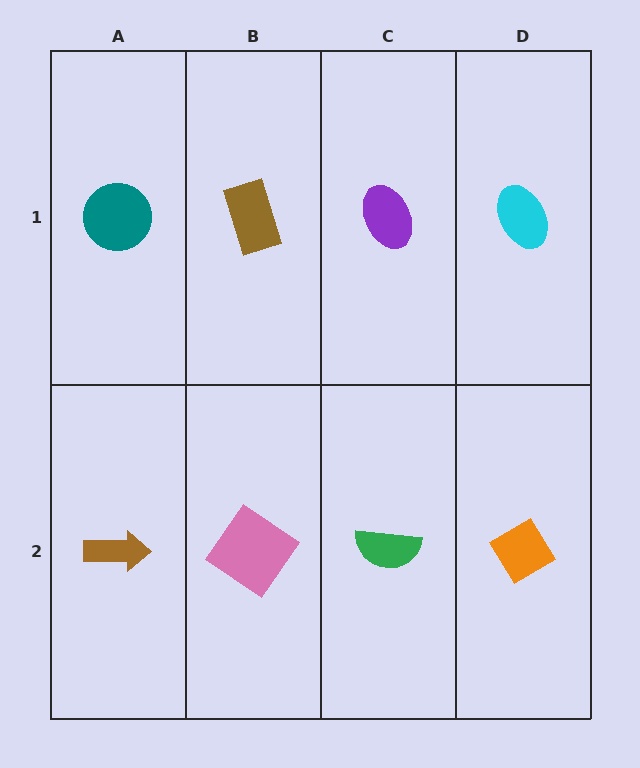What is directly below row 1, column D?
An orange diamond.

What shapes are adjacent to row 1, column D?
An orange diamond (row 2, column D), a purple ellipse (row 1, column C).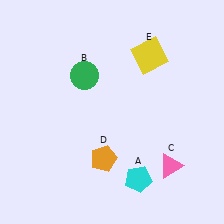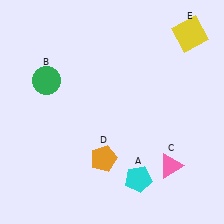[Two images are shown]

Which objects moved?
The objects that moved are: the green circle (B), the yellow square (E).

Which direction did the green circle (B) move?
The green circle (B) moved left.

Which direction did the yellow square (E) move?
The yellow square (E) moved right.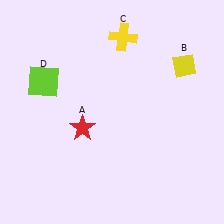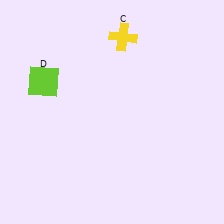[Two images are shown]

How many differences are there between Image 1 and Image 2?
There are 2 differences between the two images.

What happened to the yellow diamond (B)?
The yellow diamond (B) was removed in Image 2. It was in the top-right area of Image 1.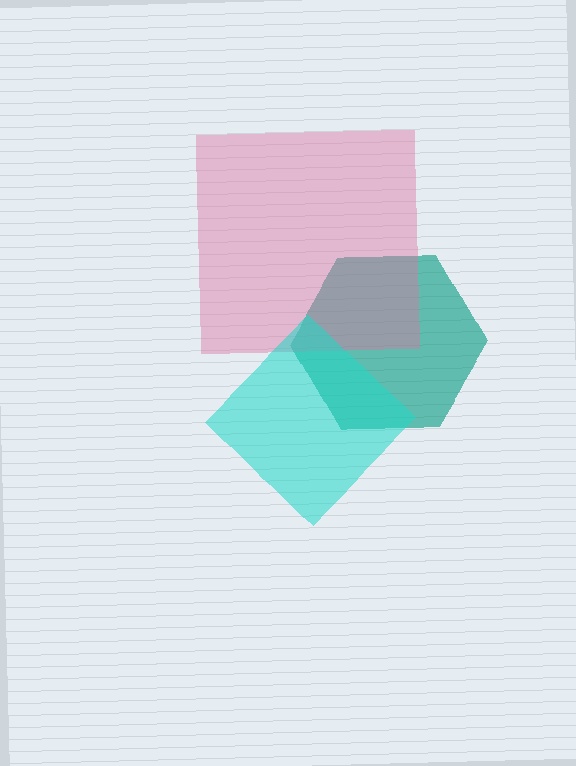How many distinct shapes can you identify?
There are 3 distinct shapes: a teal hexagon, a pink square, a cyan diamond.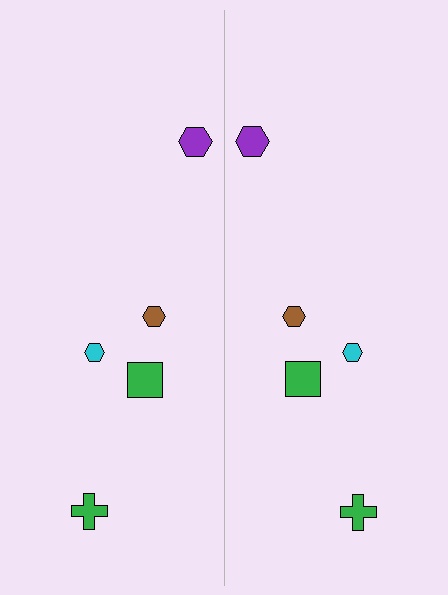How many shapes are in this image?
There are 10 shapes in this image.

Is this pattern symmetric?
Yes, this pattern has bilateral (reflection) symmetry.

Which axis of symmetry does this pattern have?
The pattern has a vertical axis of symmetry running through the center of the image.